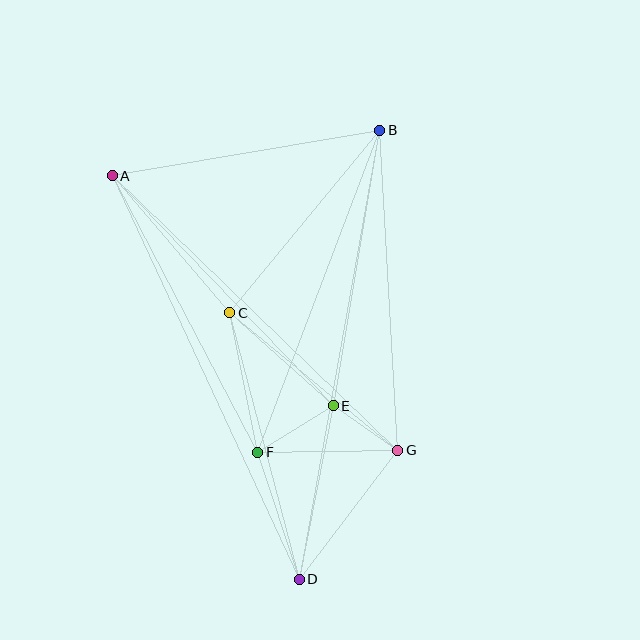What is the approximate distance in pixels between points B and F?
The distance between B and F is approximately 344 pixels.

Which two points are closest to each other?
Points E and G are closest to each other.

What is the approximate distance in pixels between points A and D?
The distance between A and D is approximately 445 pixels.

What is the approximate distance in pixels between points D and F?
The distance between D and F is approximately 134 pixels.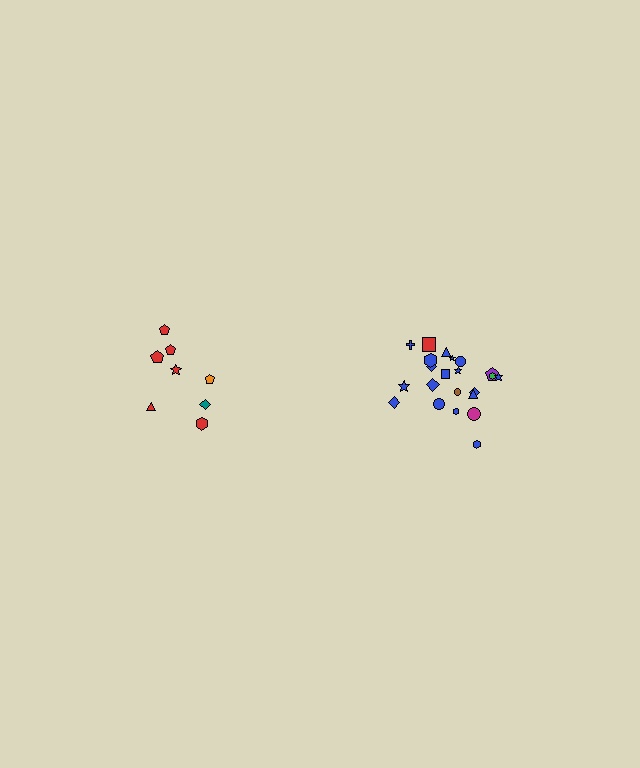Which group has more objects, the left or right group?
The right group.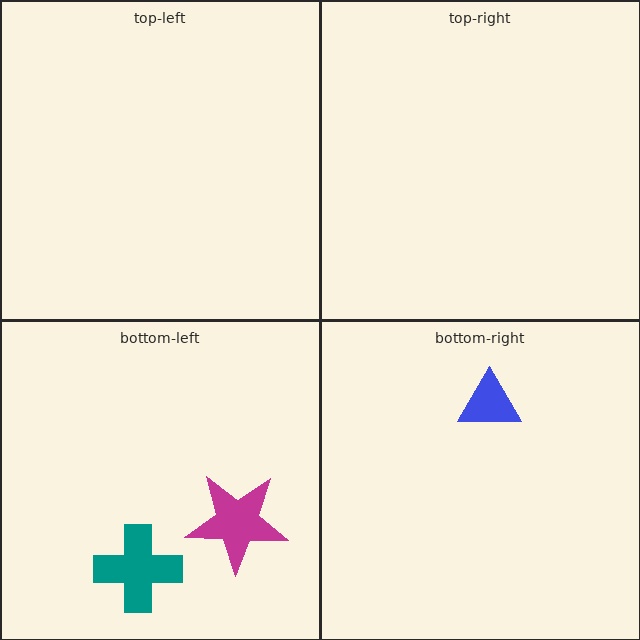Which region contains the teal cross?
The bottom-left region.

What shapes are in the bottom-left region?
The magenta star, the teal cross.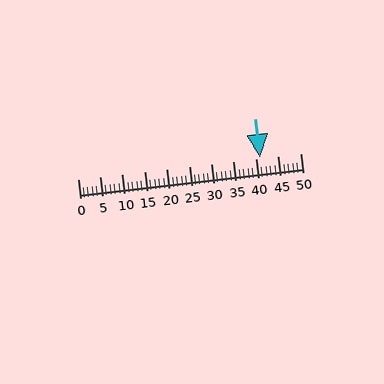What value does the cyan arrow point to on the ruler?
The cyan arrow points to approximately 41.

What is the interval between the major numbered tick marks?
The major tick marks are spaced 5 units apart.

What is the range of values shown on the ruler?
The ruler shows values from 0 to 50.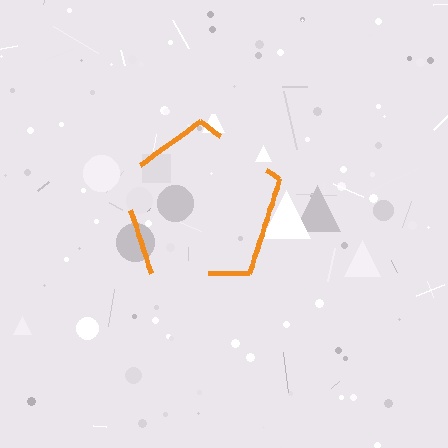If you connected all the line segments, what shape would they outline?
They would outline a pentagon.